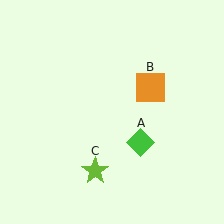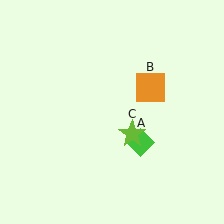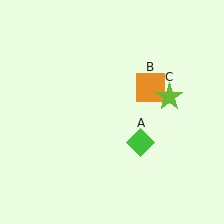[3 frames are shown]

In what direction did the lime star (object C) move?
The lime star (object C) moved up and to the right.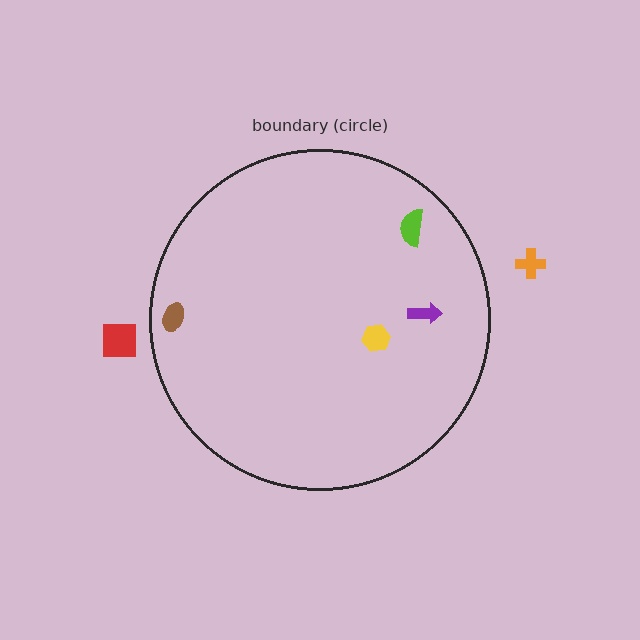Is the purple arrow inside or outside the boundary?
Inside.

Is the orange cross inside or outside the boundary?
Outside.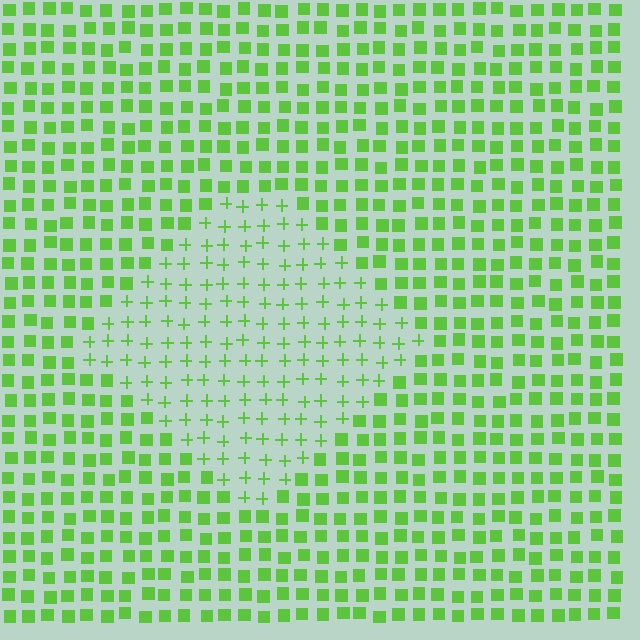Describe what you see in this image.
The image is filled with small lime elements arranged in a uniform grid. A diamond-shaped region contains plus signs, while the surrounding area contains squares. The boundary is defined purely by the change in element shape.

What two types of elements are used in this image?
The image uses plus signs inside the diamond region and squares outside it.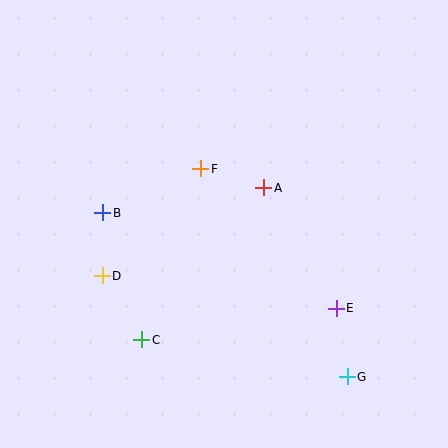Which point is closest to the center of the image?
Point A at (264, 188) is closest to the center.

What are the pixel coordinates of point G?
Point G is at (347, 377).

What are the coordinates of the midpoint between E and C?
The midpoint between E and C is at (239, 324).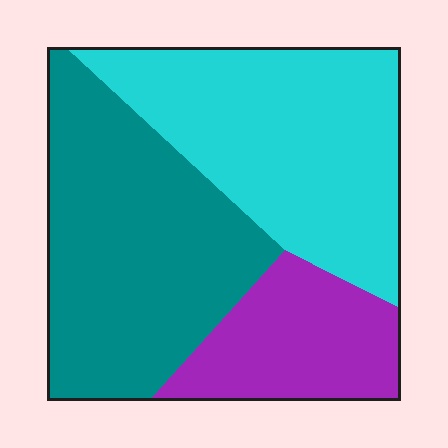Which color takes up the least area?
Purple, at roughly 20%.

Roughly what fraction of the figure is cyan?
Cyan covers around 40% of the figure.